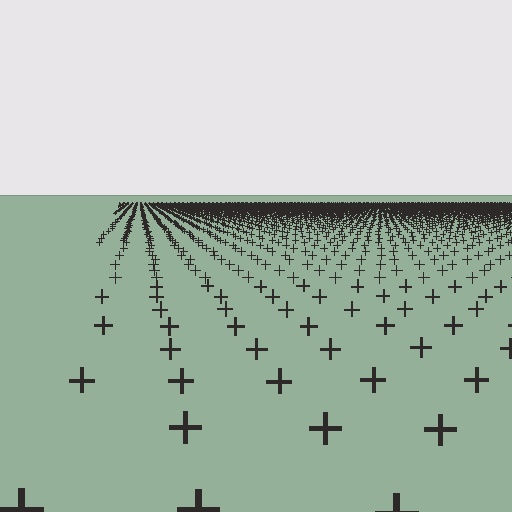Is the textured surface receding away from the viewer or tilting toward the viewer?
The surface is receding away from the viewer. Texture elements get smaller and denser toward the top.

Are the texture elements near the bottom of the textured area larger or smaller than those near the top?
Larger. Near the bottom, elements are closer to the viewer and appear at a bigger on-screen size.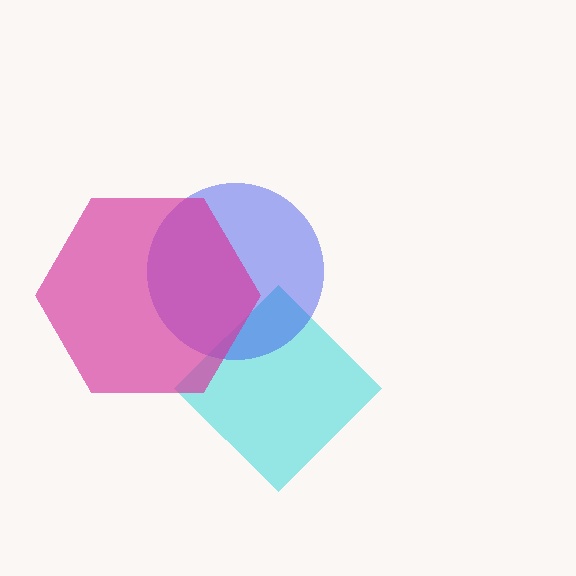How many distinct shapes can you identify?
There are 3 distinct shapes: a cyan diamond, a blue circle, a magenta hexagon.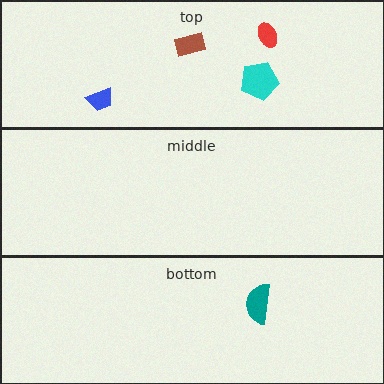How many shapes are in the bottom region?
1.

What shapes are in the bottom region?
The teal semicircle.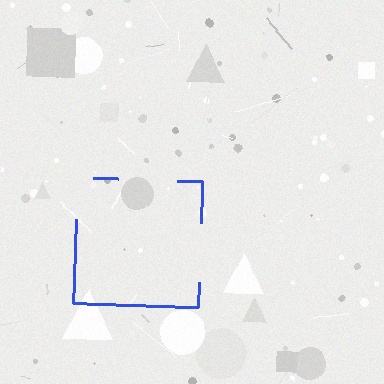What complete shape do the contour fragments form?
The contour fragments form a square.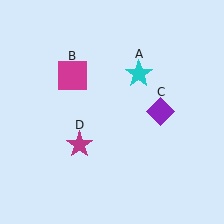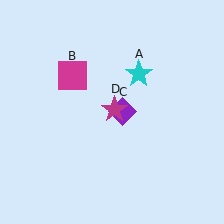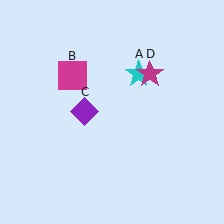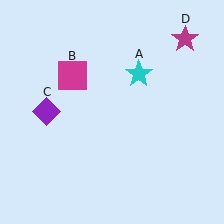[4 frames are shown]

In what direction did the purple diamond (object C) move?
The purple diamond (object C) moved left.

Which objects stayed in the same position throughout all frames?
Cyan star (object A) and magenta square (object B) remained stationary.